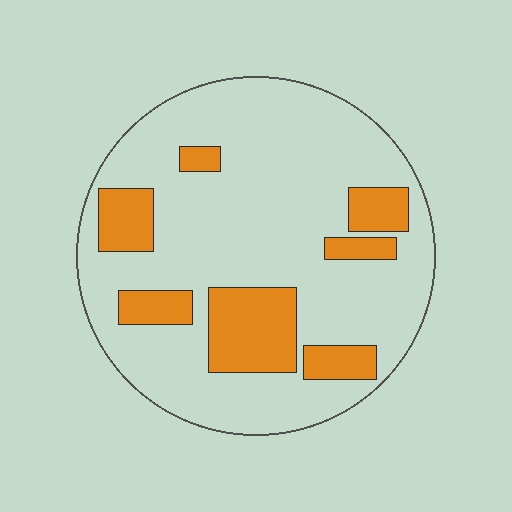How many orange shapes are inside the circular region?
7.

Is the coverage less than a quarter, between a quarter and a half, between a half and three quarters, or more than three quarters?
Less than a quarter.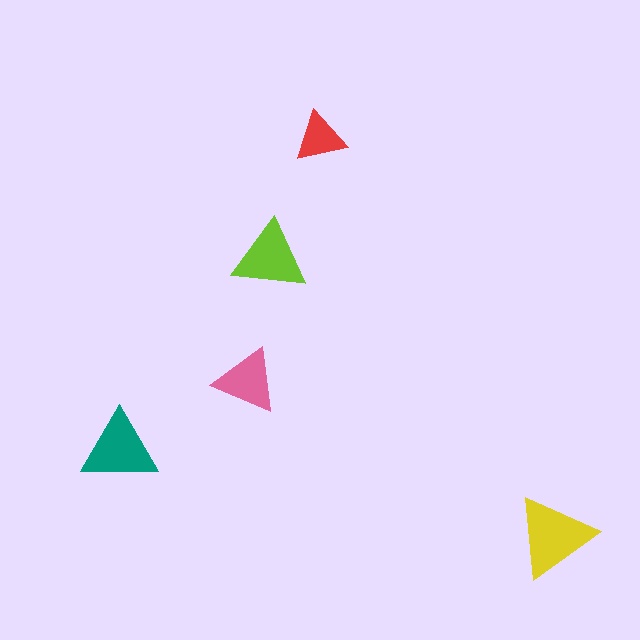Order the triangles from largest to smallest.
the yellow one, the teal one, the lime one, the pink one, the red one.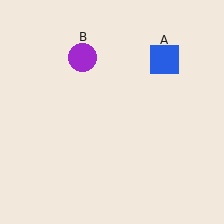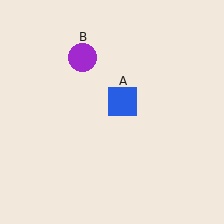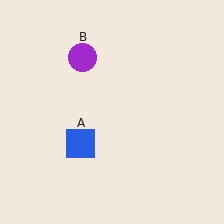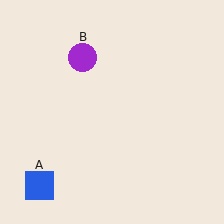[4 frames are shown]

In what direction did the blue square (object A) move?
The blue square (object A) moved down and to the left.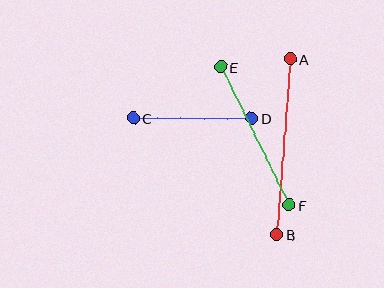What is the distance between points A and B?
The distance is approximately 176 pixels.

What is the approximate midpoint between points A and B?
The midpoint is at approximately (284, 147) pixels.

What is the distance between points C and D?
The distance is approximately 119 pixels.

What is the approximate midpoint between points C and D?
The midpoint is at approximately (193, 118) pixels.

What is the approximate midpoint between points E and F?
The midpoint is at approximately (255, 136) pixels.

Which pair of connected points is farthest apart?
Points A and B are farthest apart.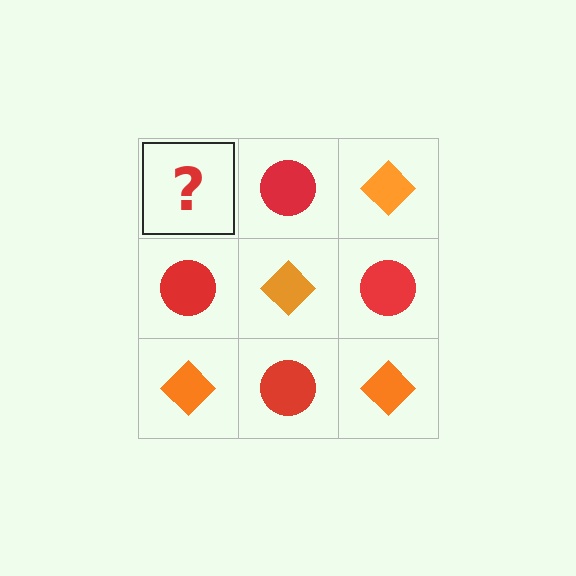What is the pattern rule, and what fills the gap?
The rule is that it alternates orange diamond and red circle in a checkerboard pattern. The gap should be filled with an orange diamond.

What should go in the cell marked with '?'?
The missing cell should contain an orange diamond.